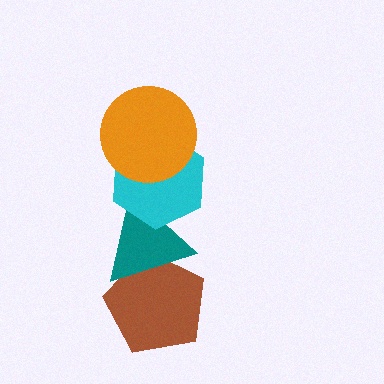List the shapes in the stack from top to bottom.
From top to bottom: the orange circle, the cyan hexagon, the teal triangle, the brown pentagon.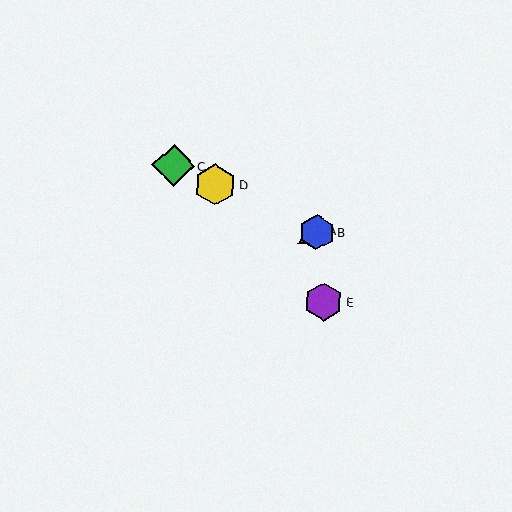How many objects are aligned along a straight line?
4 objects (A, B, C, D) are aligned along a straight line.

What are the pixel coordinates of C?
Object C is at (173, 165).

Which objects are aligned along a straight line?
Objects A, B, C, D are aligned along a straight line.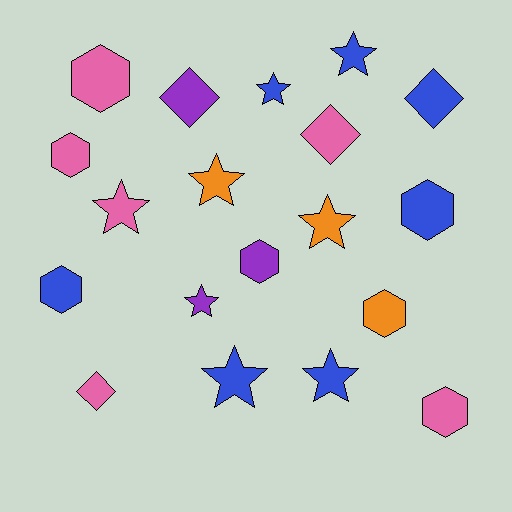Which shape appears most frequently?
Star, with 8 objects.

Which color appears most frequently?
Blue, with 7 objects.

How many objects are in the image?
There are 19 objects.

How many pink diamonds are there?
There are 2 pink diamonds.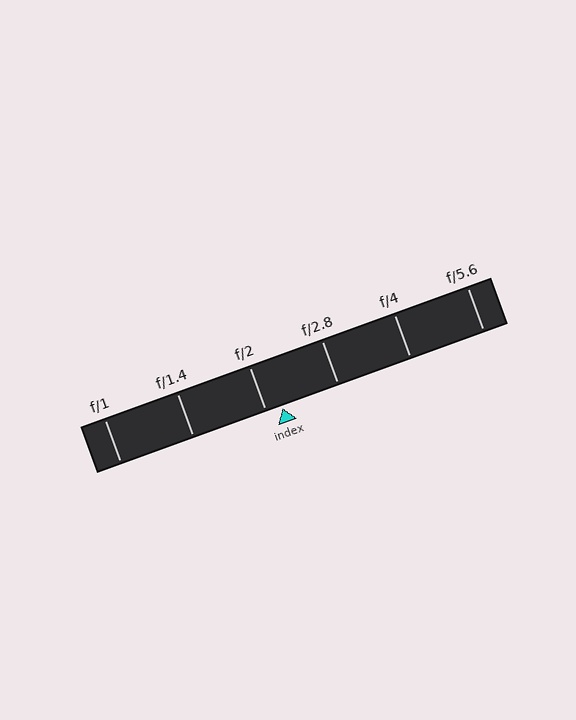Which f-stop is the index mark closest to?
The index mark is closest to f/2.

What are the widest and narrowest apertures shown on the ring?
The widest aperture shown is f/1 and the narrowest is f/5.6.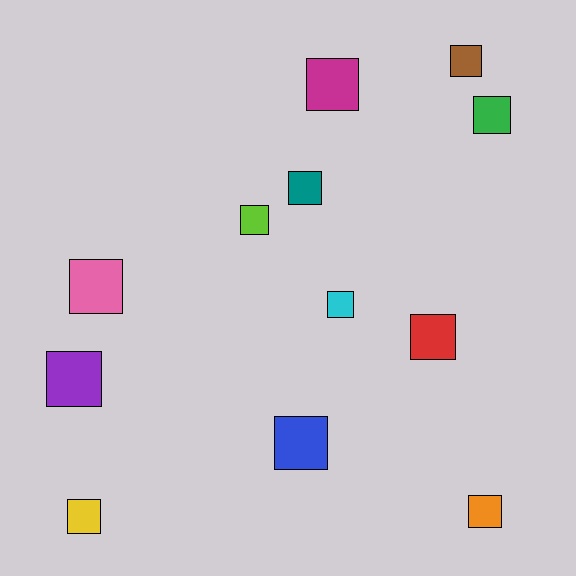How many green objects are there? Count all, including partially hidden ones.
There is 1 green object.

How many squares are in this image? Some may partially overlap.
There are 12 squares.